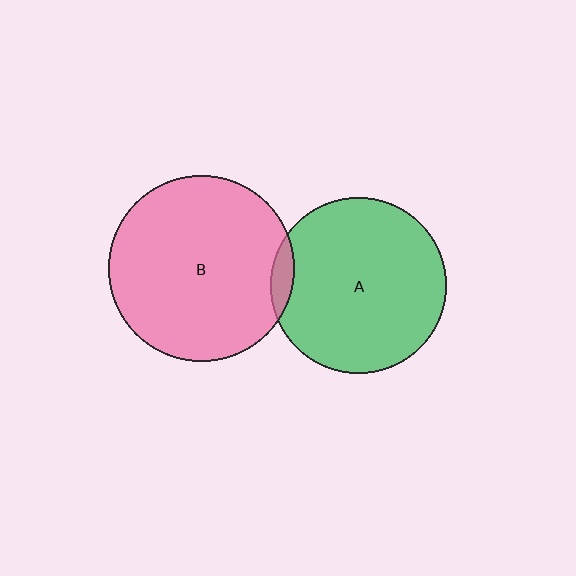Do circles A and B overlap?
Yes.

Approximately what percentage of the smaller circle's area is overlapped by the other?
Approximately 5%.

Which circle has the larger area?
Circle B (pink).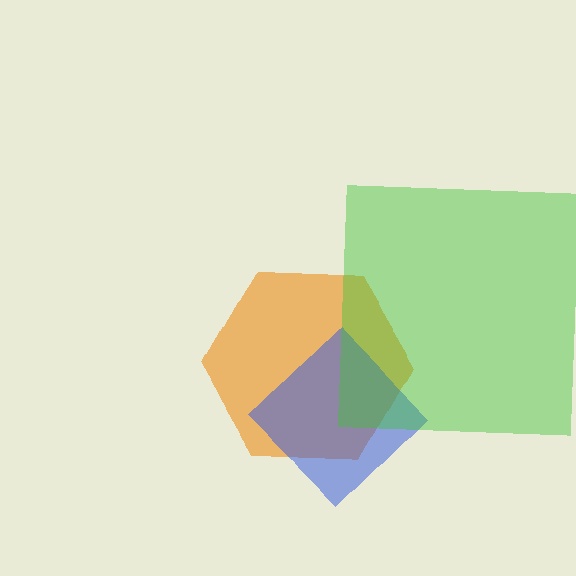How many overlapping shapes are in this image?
There are 3 overlapping shapes in the image.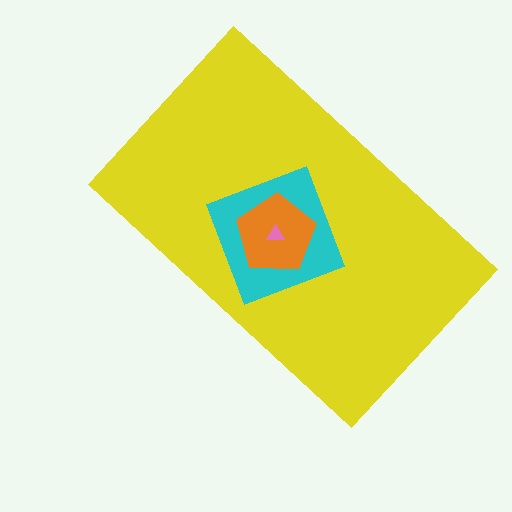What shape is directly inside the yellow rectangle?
The cyan diamond.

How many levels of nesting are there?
4.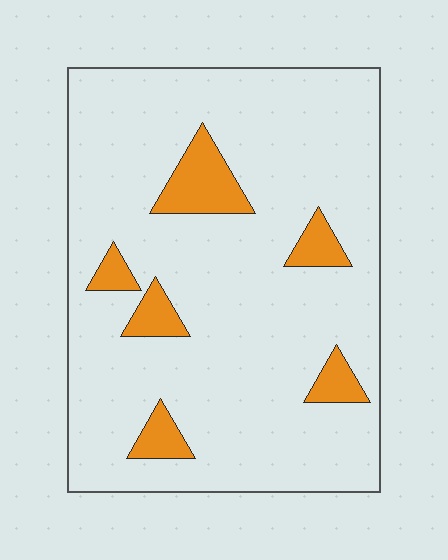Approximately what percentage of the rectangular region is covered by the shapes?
Approximately 10%.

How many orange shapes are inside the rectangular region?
6.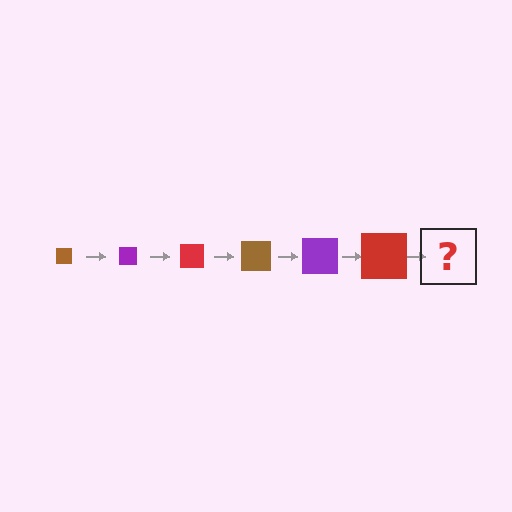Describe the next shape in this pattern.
It should be a brown square, larger than the previous one.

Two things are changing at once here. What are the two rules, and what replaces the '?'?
The two rules are that the square grows larger each step and the color cycles through brown, purple, and red. The '?' should be a brown square, larger than the previous one.